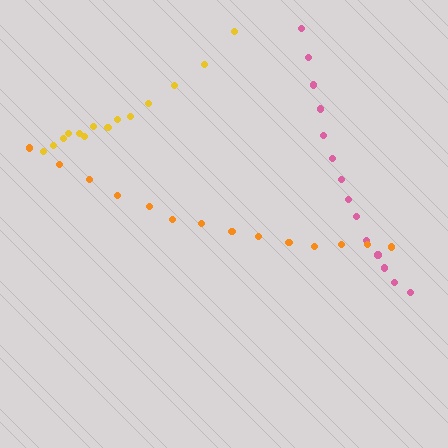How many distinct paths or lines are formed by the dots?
There are 3 distinct paths.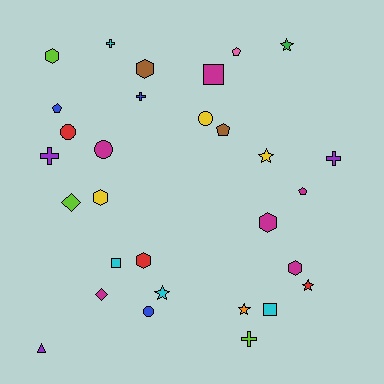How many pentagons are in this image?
There are 4 pentagons.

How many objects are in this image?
There are 30 objects.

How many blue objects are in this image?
There are 3 blue objects.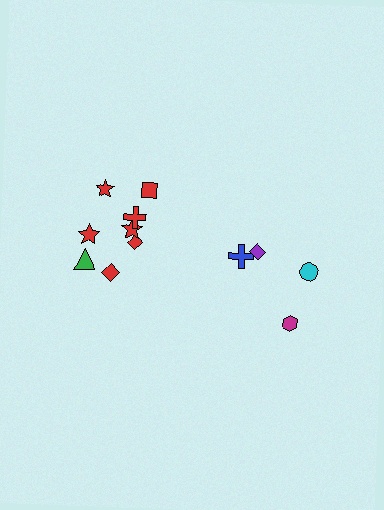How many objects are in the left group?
There are 8 objects.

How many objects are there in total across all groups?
There are 12 objects.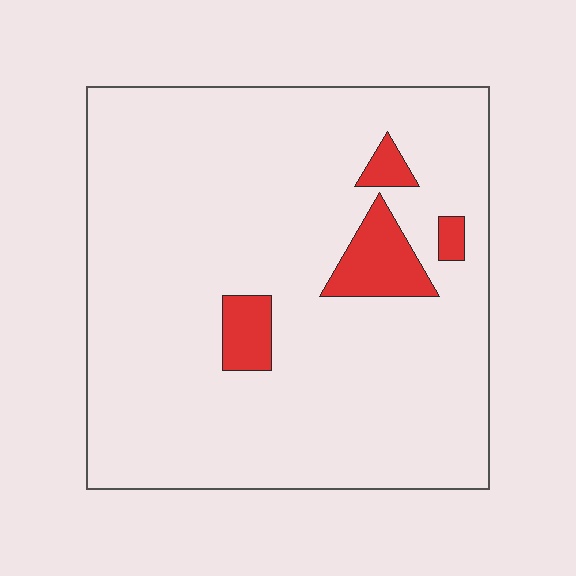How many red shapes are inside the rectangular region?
4.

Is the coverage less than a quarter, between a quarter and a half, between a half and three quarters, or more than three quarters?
Less than a quarter.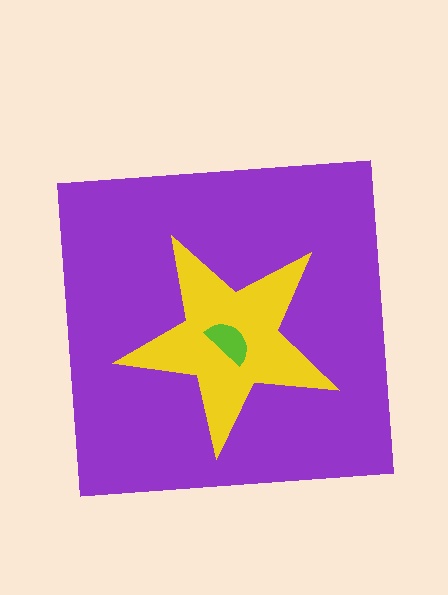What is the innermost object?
The lime semicircle.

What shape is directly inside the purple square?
The yellow star.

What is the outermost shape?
The purple square.